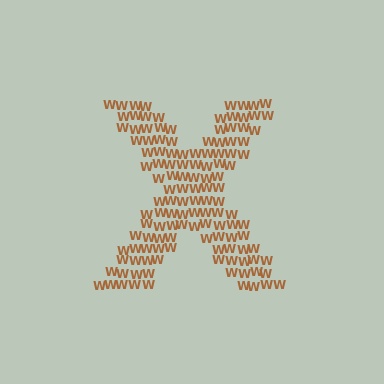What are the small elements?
The small elements are letter W's.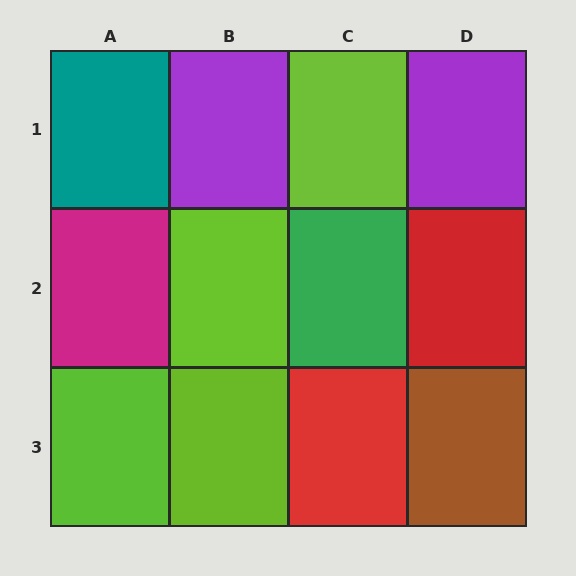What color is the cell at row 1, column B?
Purple.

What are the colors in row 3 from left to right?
Lime, lime, red, brown.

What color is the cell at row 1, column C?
Lime.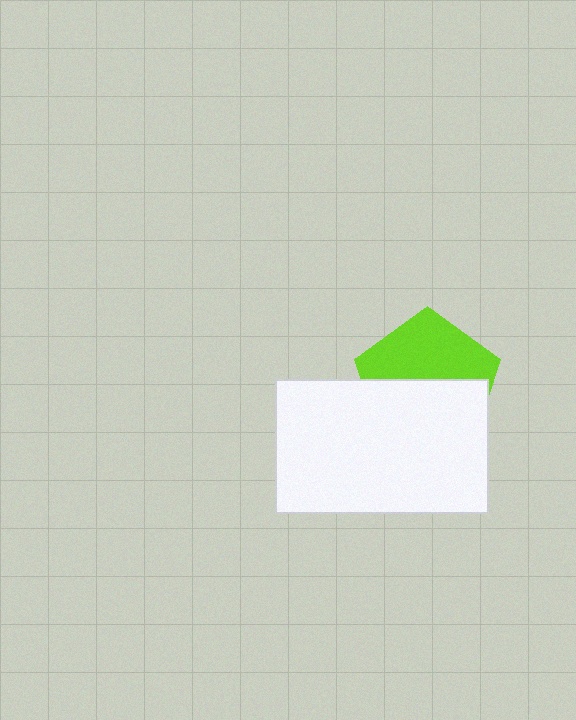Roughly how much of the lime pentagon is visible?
About half of it is visible (roughly 48%).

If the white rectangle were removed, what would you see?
You would see the complete lime pentagon.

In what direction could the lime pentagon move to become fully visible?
The lime pentagon could move up. That would shift it out from behind the white rectangle entirely.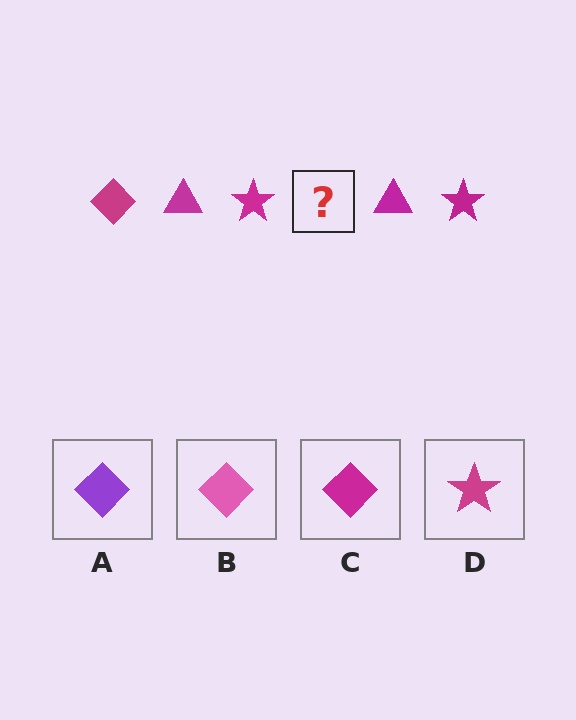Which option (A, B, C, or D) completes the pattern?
C.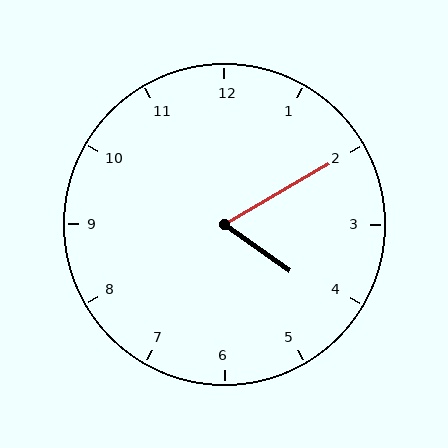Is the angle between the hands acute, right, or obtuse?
It is acute.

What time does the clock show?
4:10.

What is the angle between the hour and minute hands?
Approximately 65 degrees.